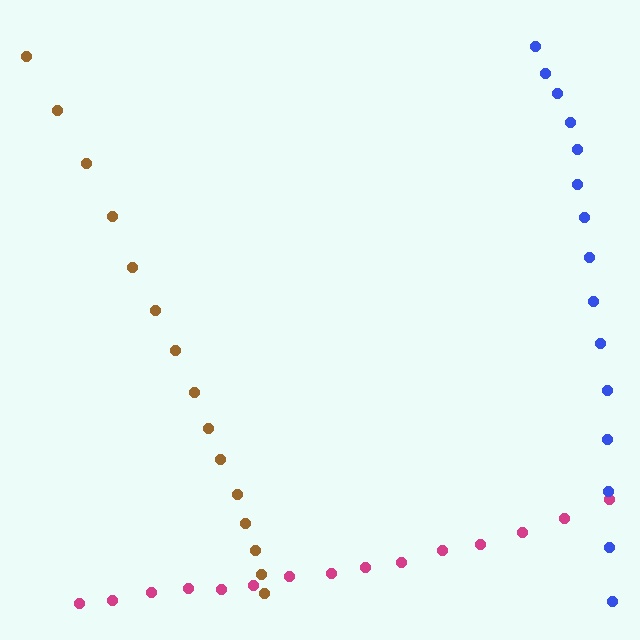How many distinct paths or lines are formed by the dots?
There are 3 distinct paths.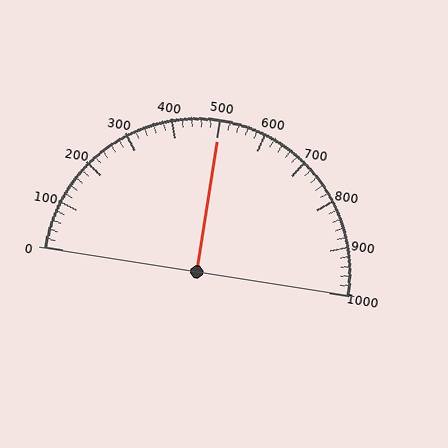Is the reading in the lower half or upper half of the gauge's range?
The reading is in the upper half of the range (0 to 1000).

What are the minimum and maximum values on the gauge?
The gauge ranges from 0 to 1000.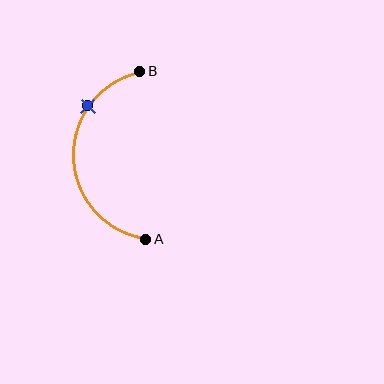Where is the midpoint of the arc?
The arc midpoint is the point on the curve farthest from the straight line joining A and B. It sits to the left of that line.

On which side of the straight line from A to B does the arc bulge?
The arc bulges to the left of the straight line connecting A and B.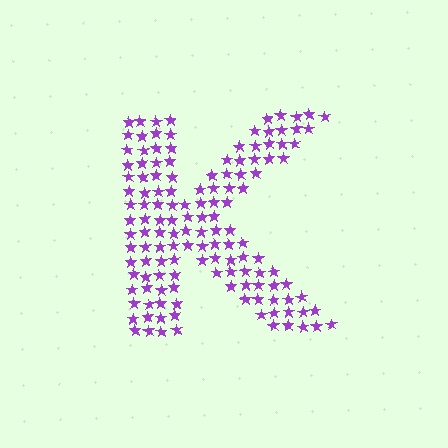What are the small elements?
The small elements are stars.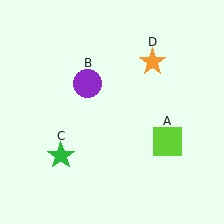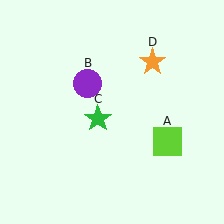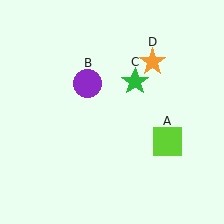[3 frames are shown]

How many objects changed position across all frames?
1 object changed position: green star (object C).